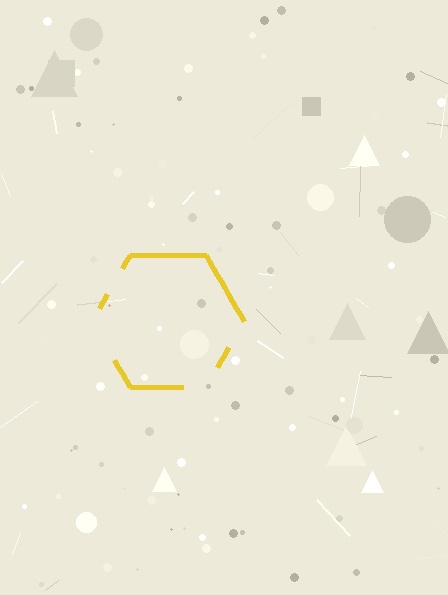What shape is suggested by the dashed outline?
The dashed outline suggests a hexagon.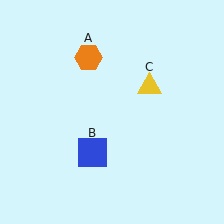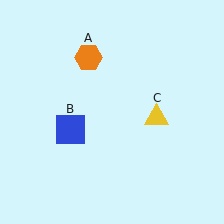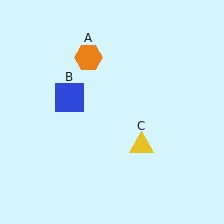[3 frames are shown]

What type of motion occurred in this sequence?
The blue square (object B), yellow triangle (object C) rotated clockwise around the center of the scene.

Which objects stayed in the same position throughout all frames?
Orange hexagon (object A) remained stationary.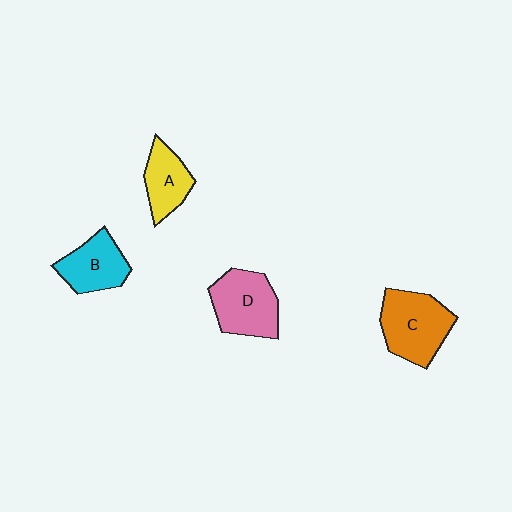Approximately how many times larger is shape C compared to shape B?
Approximately 1.3 times.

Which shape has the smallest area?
Shape A (yellow).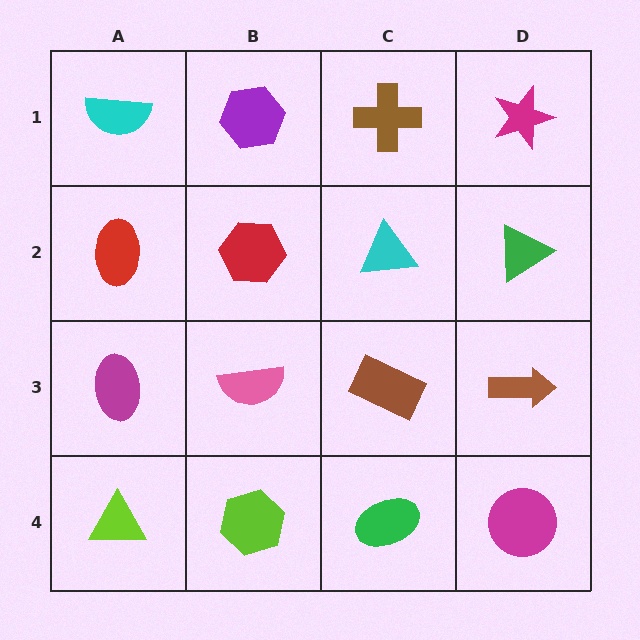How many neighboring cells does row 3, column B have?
4.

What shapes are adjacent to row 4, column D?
A brown arrow (row 3, column D), a green ellipse (row 4, column C).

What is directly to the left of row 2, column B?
A red ellipse.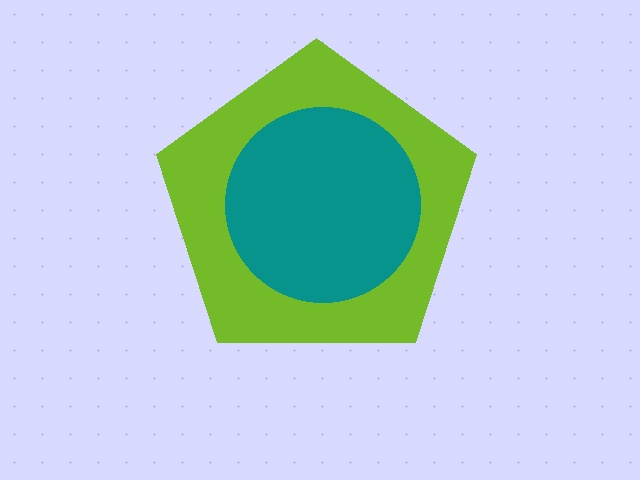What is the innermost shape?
The teal circle.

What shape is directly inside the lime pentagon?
The teal circle.